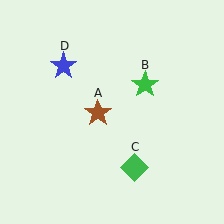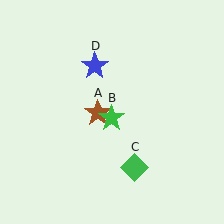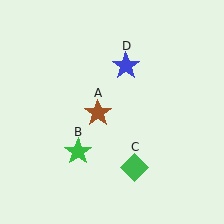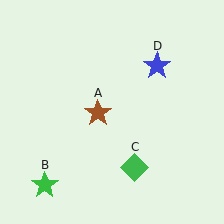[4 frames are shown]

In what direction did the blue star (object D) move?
The blue star (object D) moved right.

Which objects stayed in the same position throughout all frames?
Brown star (object A) and green diamond (object C) remained stationary.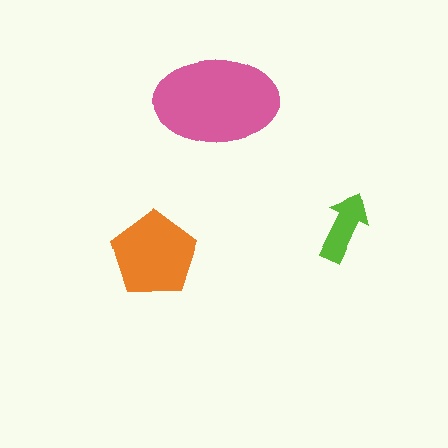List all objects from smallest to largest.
The lime arrow, the orange pentagon, the pink ellipse.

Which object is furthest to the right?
The lime arrow is rightmost.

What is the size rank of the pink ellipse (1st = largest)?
1st.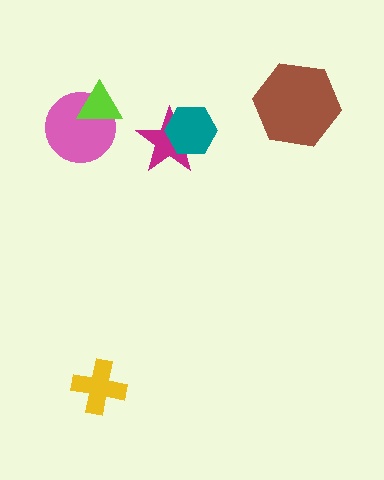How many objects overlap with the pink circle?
1 object overlaps with the pink circle.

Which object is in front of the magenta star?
The teal hexagon is in front of the magenta star.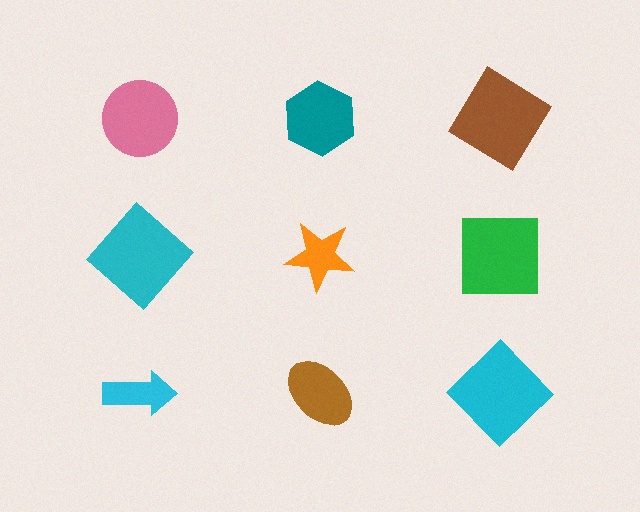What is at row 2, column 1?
A cyan diamond.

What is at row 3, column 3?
A cyan diamond.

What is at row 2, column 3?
A green square.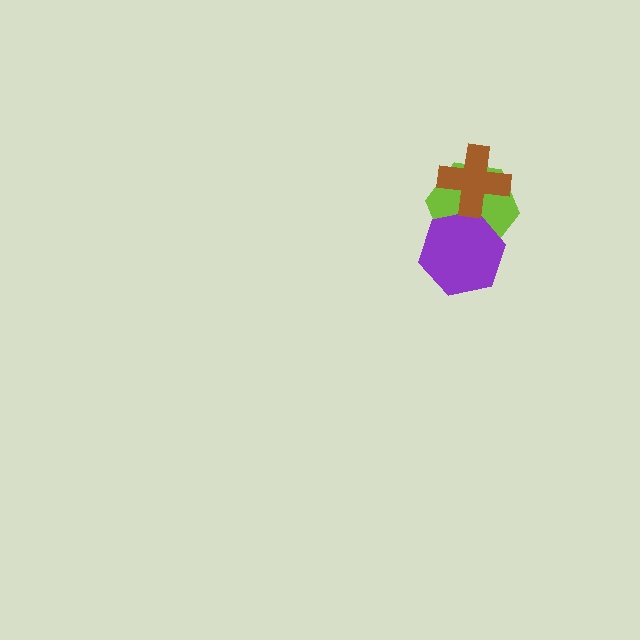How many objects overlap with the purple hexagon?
1 object overlaps with the purple hexagon.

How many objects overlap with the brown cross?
1 object overlaps with the brown cross.